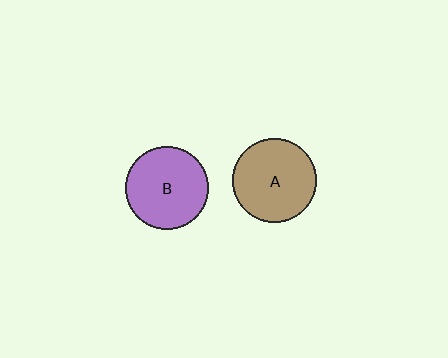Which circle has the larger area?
Circle A (brown).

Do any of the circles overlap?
No, none of the circles overlap.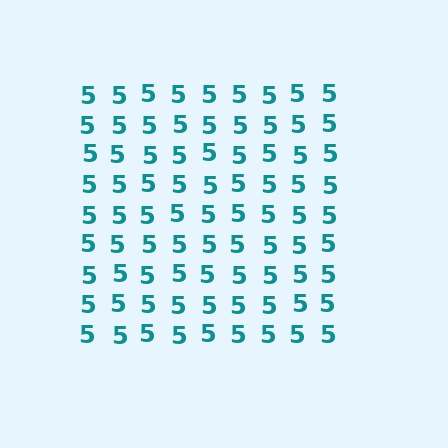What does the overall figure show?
The overall figure shows a square.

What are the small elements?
The small elements are digit 5's.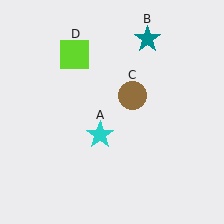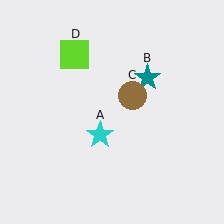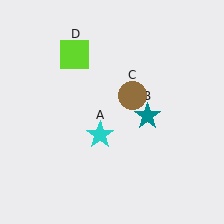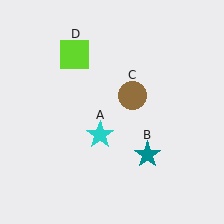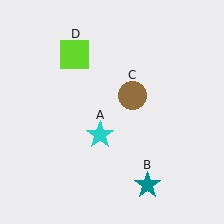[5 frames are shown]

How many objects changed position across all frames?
1 object changed position: teal star (object B).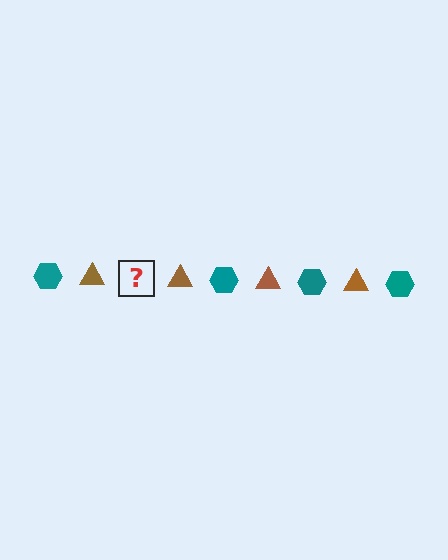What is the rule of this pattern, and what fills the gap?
The rule is that the pattern alternates between teal hexagon and brown triangle. The gap should be filled with a teal hexagon.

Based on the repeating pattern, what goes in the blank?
The blank should be a teal hexagon.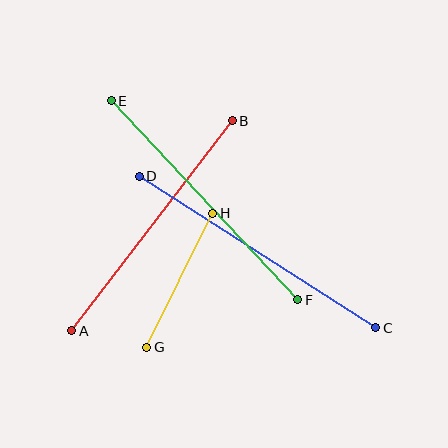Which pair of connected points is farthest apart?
Points C and D are farthest apart.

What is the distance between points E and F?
The distance is approximately 273 pixels.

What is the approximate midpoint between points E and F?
The midpoint is at approximately (204, 200) pixels.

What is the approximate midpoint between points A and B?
The midpoint is at approximately (152, 226) pixels.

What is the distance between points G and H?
The distance is approximately 149 pixels.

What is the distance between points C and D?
The distance is approximately 281 pixels.